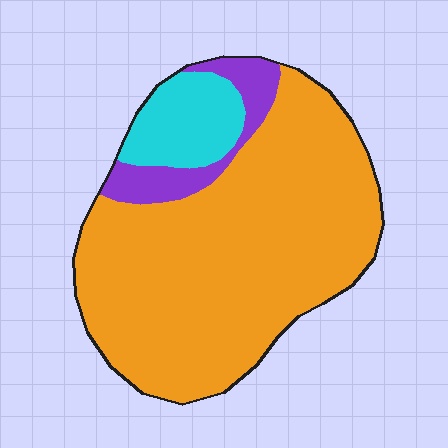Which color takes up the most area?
Orange, at roughly 80%.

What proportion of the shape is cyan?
Cyan covers around 10% of the shape.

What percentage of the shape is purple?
Purple takes up about one tenth (1/10) of the shape.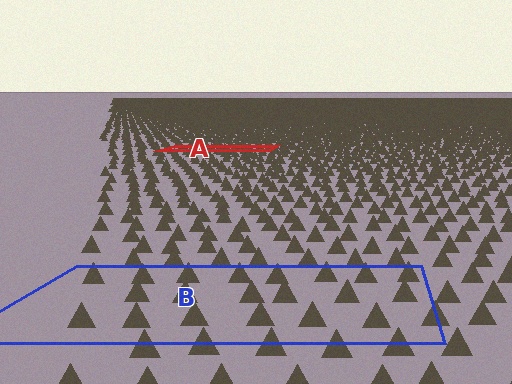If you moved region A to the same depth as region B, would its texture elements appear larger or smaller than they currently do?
They would appear larger. At a closer depth, the same texture elements are projected at a bigger on-screen size.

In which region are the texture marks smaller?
The texture marks are smaller in region A, because it is farther away.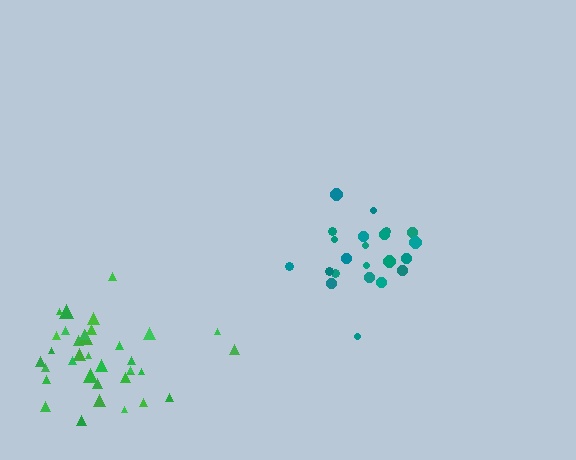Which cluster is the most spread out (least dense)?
Teal.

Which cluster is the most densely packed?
Green.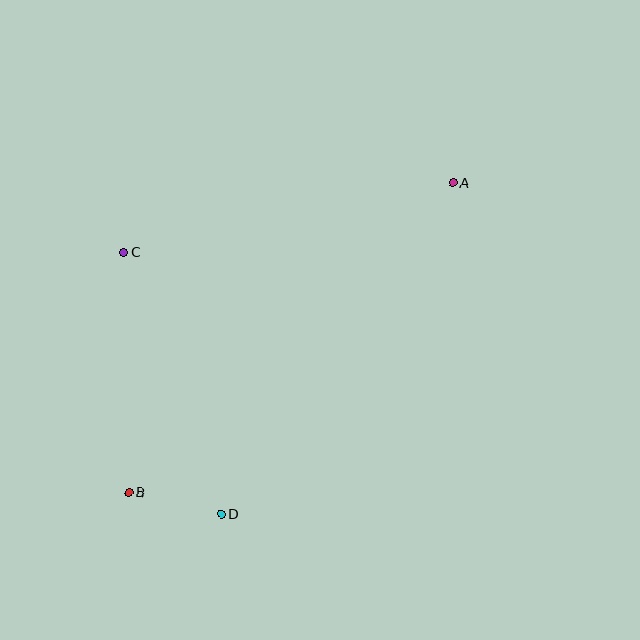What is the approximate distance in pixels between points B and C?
The distance between B and C is approximately 240 pixels.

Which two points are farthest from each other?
Points A and B are farthest from each other.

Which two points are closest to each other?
Points B and D are closest to each other.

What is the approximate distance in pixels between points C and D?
The distance between C and D is approximately 279 pixels.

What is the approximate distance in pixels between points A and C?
The distance between A and C is approximately 336 pixels.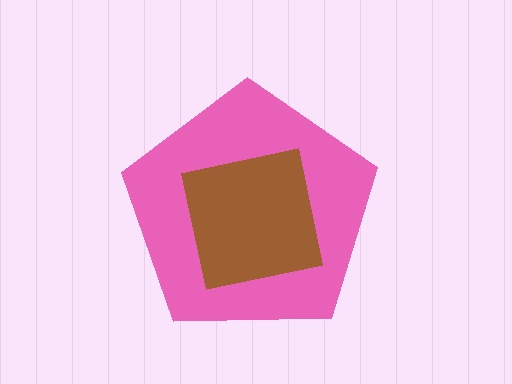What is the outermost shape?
The pink pentagon.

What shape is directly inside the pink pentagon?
The brown square.